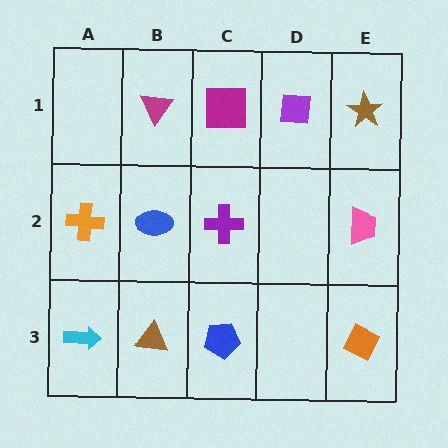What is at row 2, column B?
A blue ellipse.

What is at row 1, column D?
A purple square.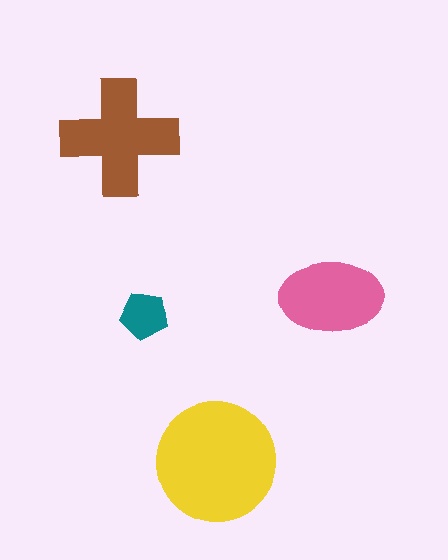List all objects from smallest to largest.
The teal pentagon, the pink ellipse, the brown cross, the yellow circle.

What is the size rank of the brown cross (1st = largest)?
2nd.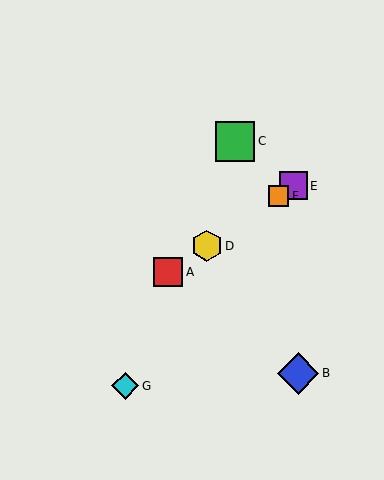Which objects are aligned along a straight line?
Objects A, D, E, F are aligned along a straight line.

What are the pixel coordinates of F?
Object F is at (279, 196).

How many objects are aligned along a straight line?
4 objects (A, D, E, F) are aligned along a straight line.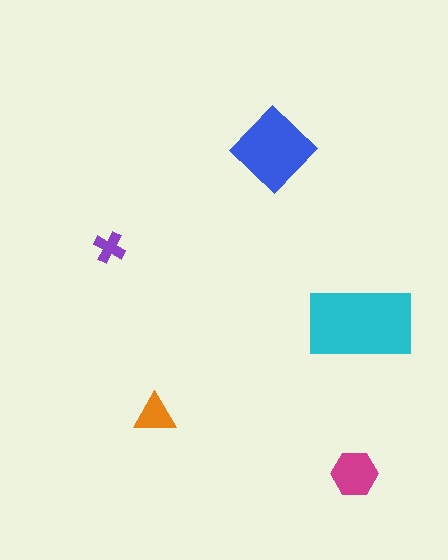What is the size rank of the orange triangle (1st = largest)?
4th.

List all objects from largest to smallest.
The cyan rectangle, the blue diamond, the magenta hexagon, the orange triangle, the purple cross.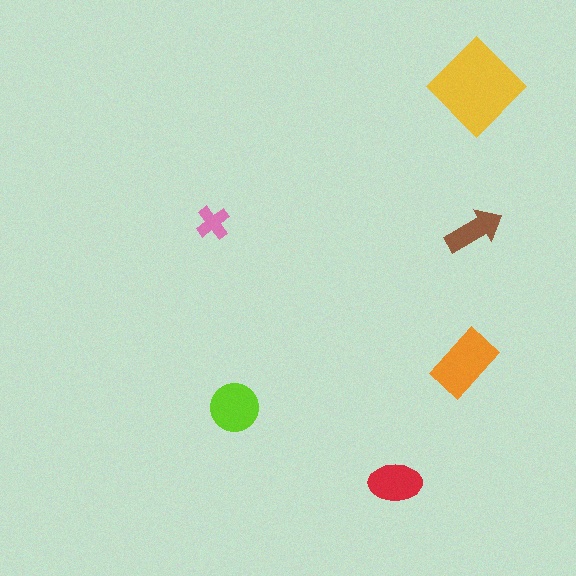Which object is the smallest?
The pink cross.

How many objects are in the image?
There are 6 objects in the image.